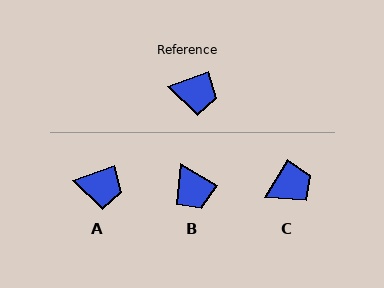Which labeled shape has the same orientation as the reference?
A.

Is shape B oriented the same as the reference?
No, it is off by about 50 degrees.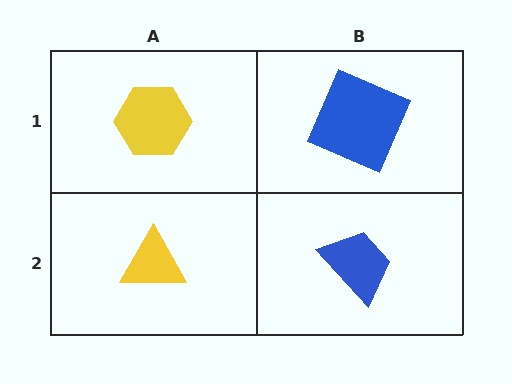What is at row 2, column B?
A blue trapezoid.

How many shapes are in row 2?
2 shapes.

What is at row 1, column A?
A yellow hexagon.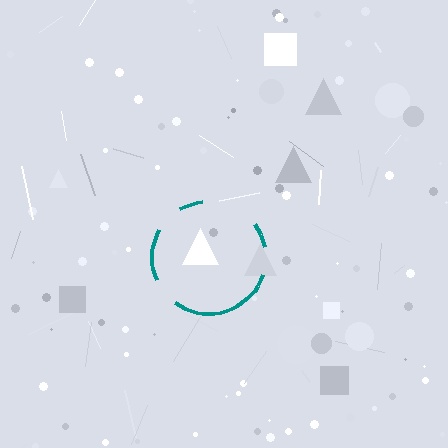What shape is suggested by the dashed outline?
The dashed outline suggests a circle.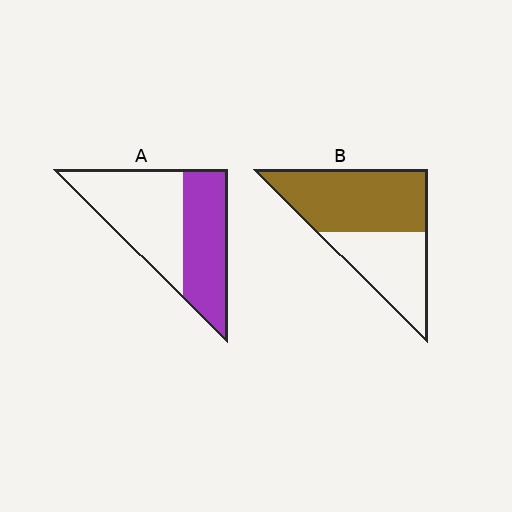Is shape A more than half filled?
No.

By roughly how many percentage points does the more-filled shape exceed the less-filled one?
By roughly 15 percentage points (B over A).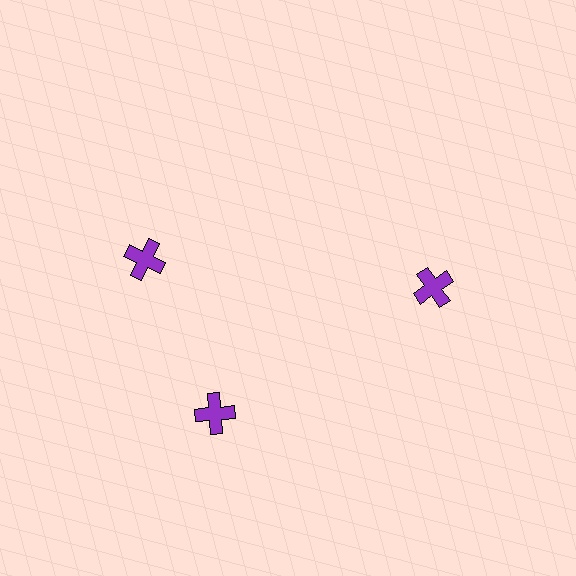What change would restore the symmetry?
The symmetry would be restored by rotating it back into even spacing with its neighbors so that all 3 crosses sit at equal angles and equal distance from the center.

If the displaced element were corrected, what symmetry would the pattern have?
It would have 3-fold rotational symmetry — the pattern would map onto itself every 120 degrees.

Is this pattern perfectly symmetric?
No. The 3 purple crosses are arranged in a ring, but one element near the 11 o'clock position is rotated out of alignment along the ring, breaking the 3-fold rotational symmetry.